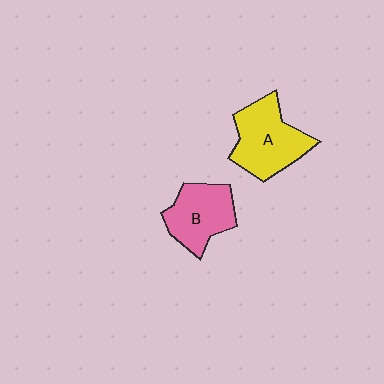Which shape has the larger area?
Shape A (yellow).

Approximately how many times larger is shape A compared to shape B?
Approximately 1.2 times.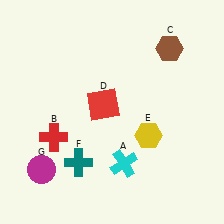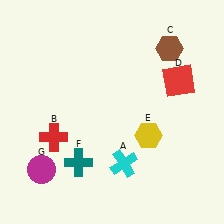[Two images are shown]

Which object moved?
The red square (D) moved right.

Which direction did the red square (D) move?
The red square (D) moved right.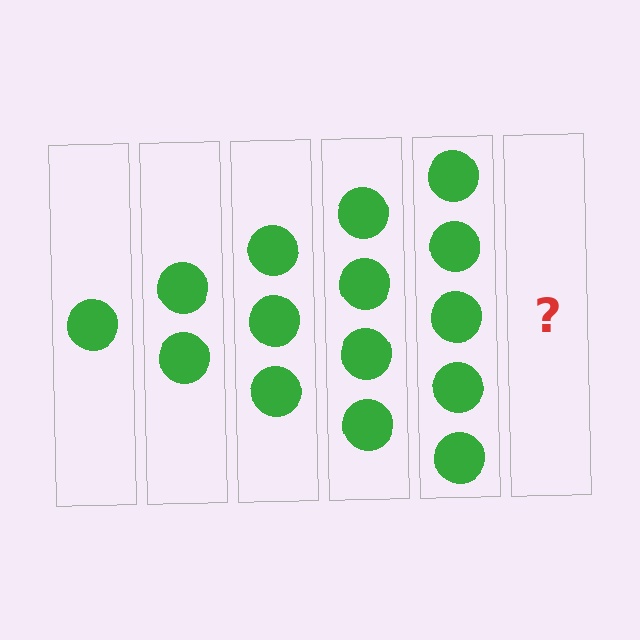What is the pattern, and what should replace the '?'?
The pattern is that each step adds one more circle. The '?' should be 6 circles.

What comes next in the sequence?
The next element should be 6 circles.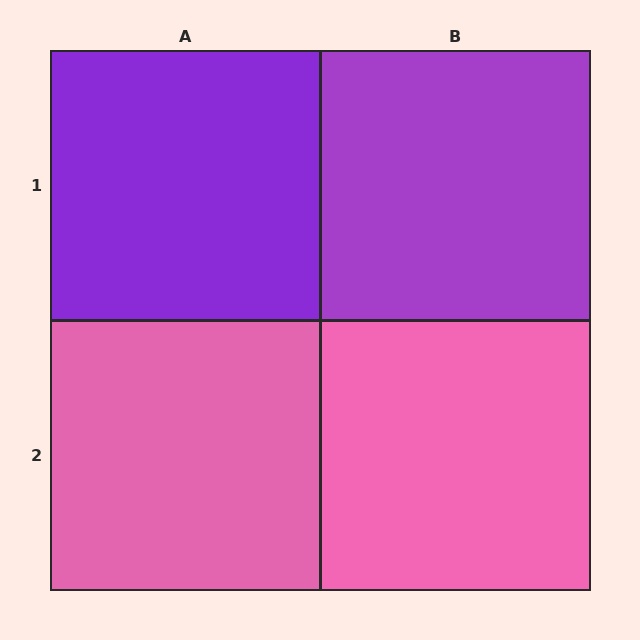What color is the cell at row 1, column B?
Purple.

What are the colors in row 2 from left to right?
Pink, pink.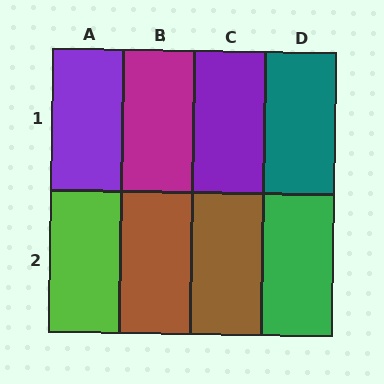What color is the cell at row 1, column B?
Magenta.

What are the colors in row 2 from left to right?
Lime, brown, brown, green.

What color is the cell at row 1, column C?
Purple.